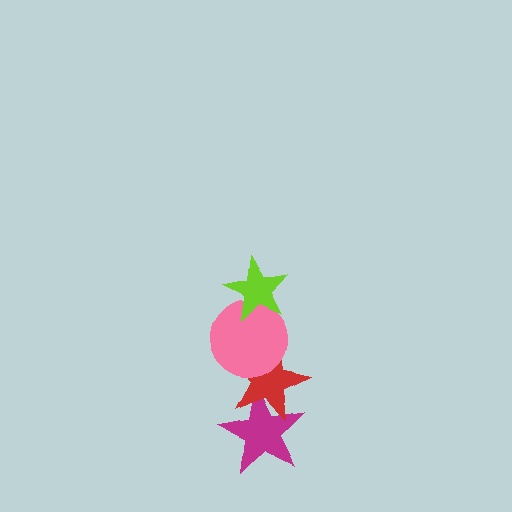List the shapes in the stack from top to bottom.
From top to bottom: the lime star, the pink circle, the red star, the magenta star.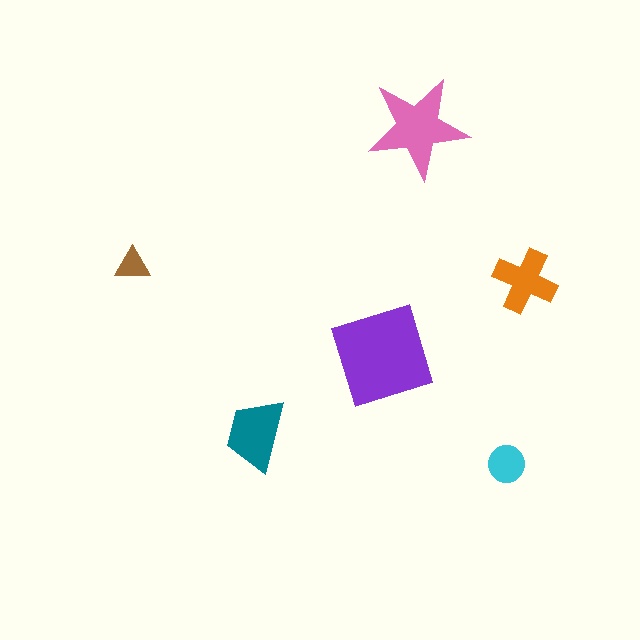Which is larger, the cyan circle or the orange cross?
The orange cross.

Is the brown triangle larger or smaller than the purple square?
Smaller.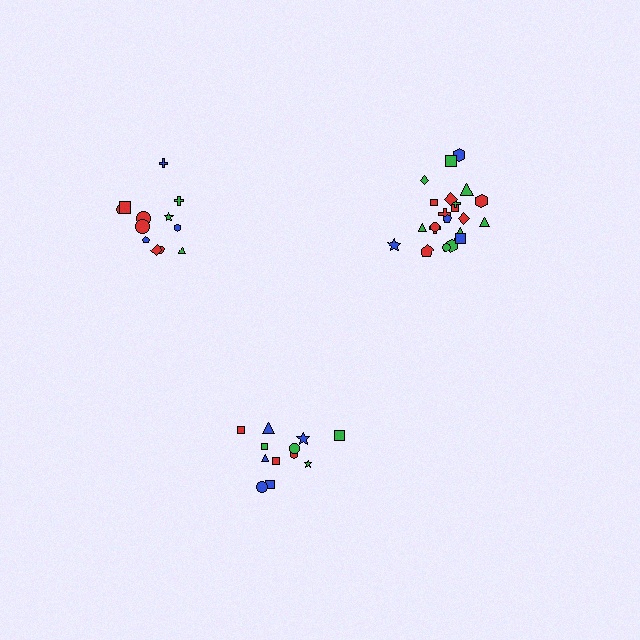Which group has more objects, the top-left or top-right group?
The top-right group.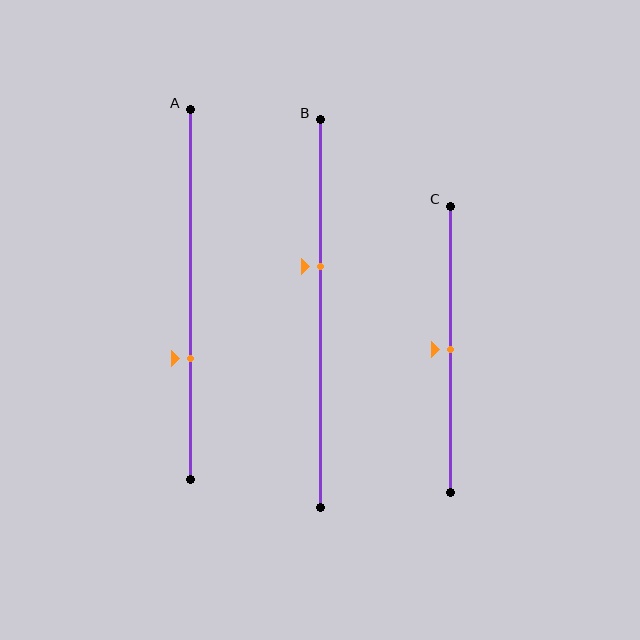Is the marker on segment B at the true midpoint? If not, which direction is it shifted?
No, the marker on segment B is shifted upward by about 12% of the segment length.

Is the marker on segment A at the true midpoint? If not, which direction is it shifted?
No, the marker on segment A is shifted downward by about 17% of the segment length.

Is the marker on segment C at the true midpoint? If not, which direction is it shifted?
Yes, the marker on segment C is at the true midpoint.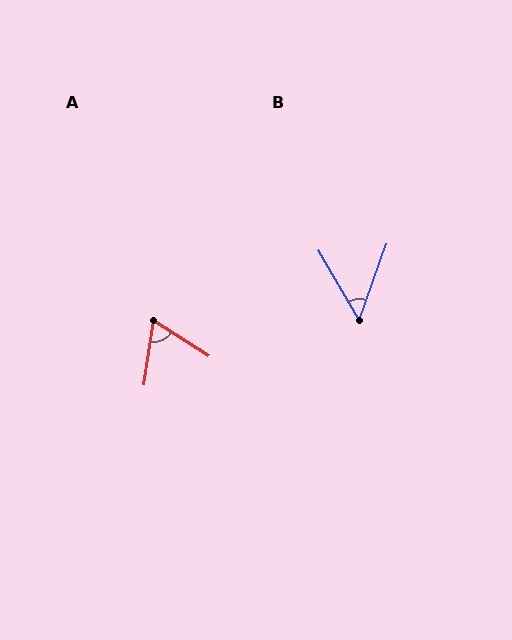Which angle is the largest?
A, at approximately 66 degrees.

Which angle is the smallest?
B, at approximately 50 degrees.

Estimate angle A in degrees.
Approximately 66 degrees.